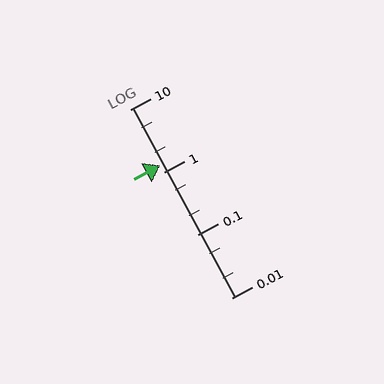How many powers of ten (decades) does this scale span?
The scale spans 3 decades, from 0.01 to 10.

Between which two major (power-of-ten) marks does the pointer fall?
The pointer is between 1 and 10.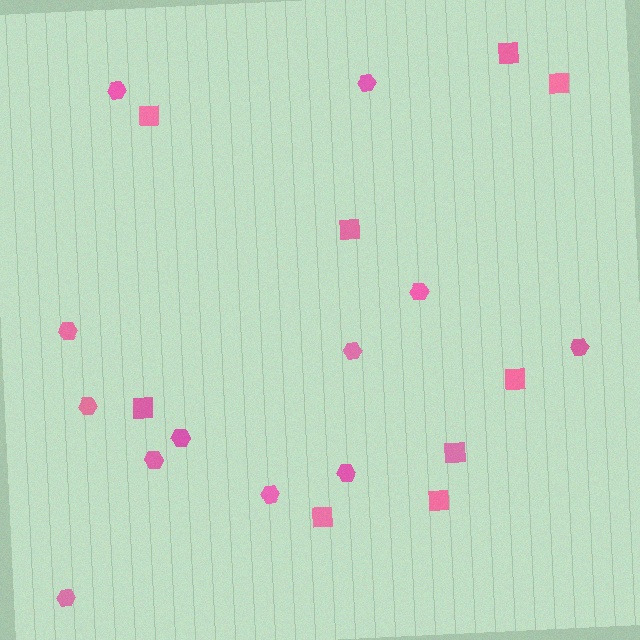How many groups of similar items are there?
There are 2 groups: one group of hexagons (12) and one group of squares (9).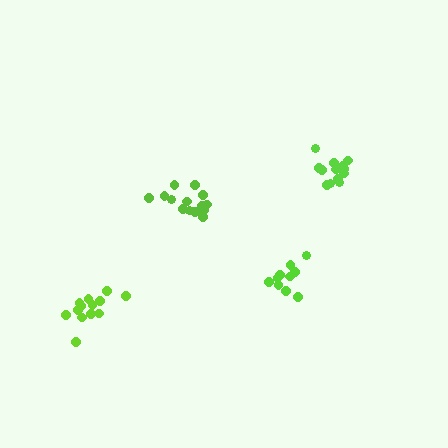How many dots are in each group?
Group 1: 10 dots, Group 2: 13 dots, Group 3: 14 dots, Group 4: 13 dots (50 total).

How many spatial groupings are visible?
There are 4 spatial groupings.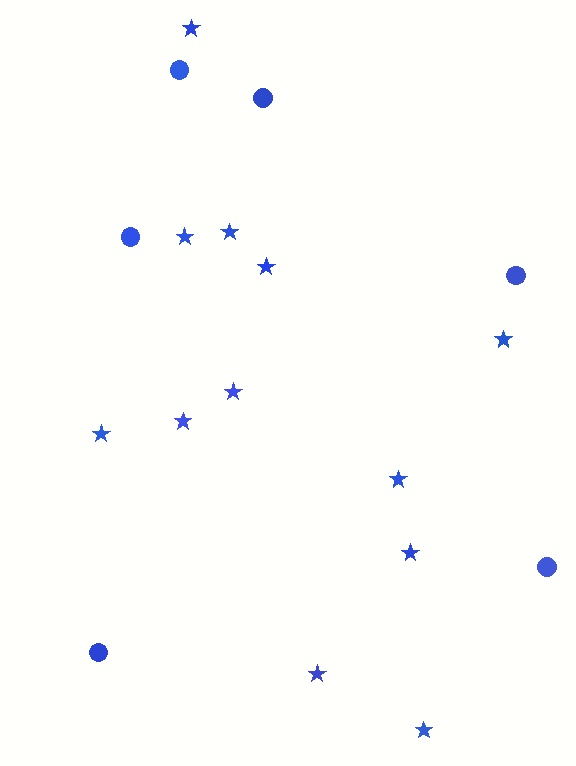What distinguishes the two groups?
There are 2 groups: one group of stars (12) and one group of circles (6).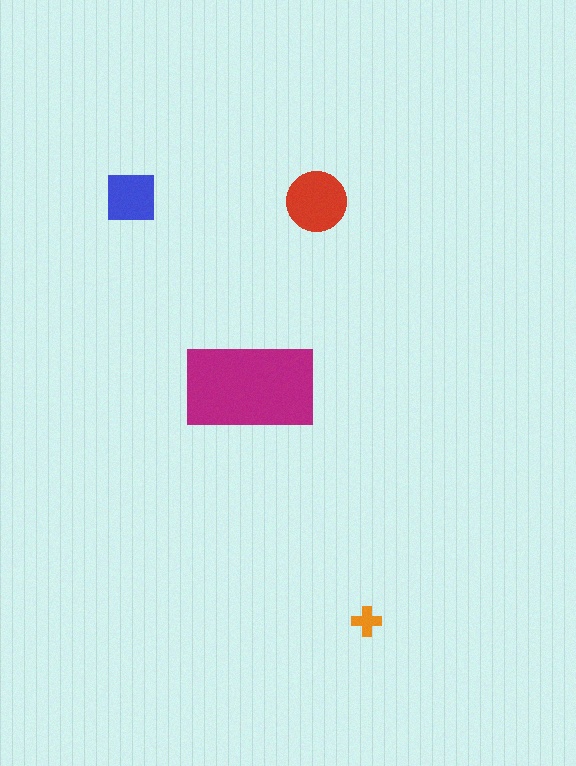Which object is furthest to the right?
The orange cross is rightmost.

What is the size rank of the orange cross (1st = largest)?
4th.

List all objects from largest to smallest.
The magenta rectangle, the red circle, the blue square, the orange cross.